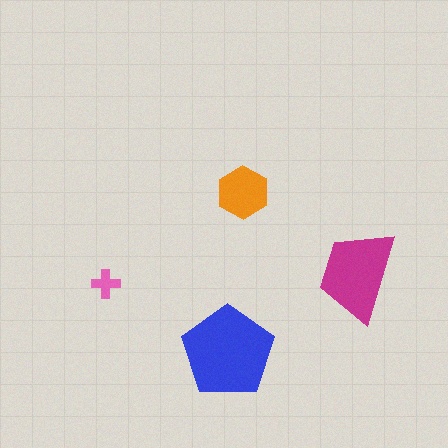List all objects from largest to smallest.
The blue pentagon, the magenta trapezoid, the orange hexagon, the pink cross.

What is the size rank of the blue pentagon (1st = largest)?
1st.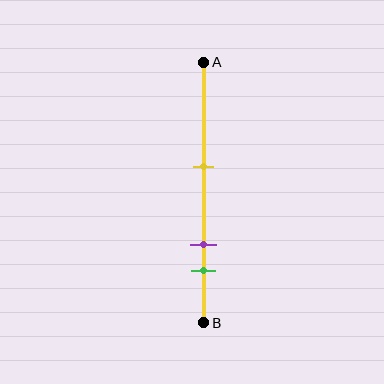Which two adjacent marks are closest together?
The purple and green marks are the closest adjacent pair.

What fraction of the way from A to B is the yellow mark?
The yellow mark is approximately 40% (0.4) of the way from A to B.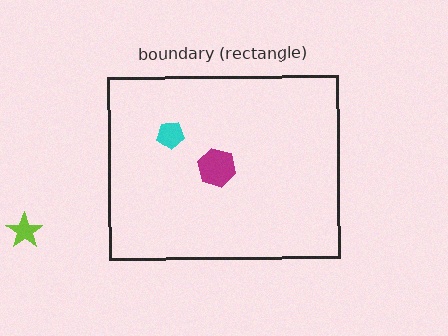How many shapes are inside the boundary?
2 inside, 1 outside.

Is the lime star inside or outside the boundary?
Outside.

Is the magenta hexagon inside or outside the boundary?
Inside.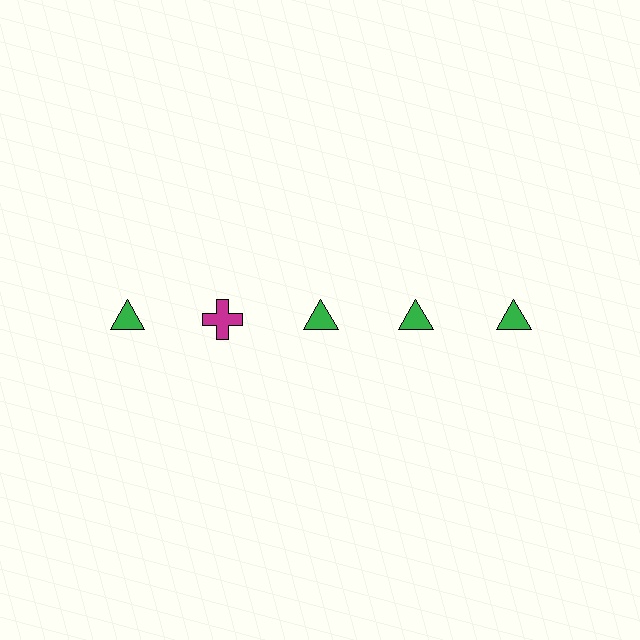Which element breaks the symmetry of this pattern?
The magenta cross in the top row, second from left column breaks the symmetry. All other shapes are green triangles.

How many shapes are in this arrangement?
There are 5 shapes arranged in a grid pattern.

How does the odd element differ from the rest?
It differs in both color (magenta instead of green) and shape (cross instead of triangle).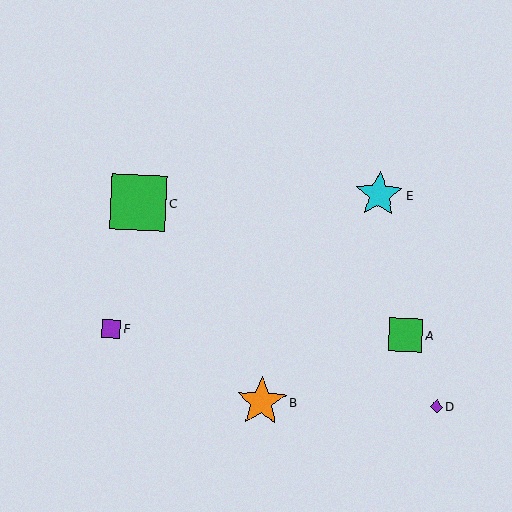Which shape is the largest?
The green square (labeled C) is the largest.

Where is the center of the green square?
The center of the green square is at (139, 203).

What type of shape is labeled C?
Shape C is a green square.